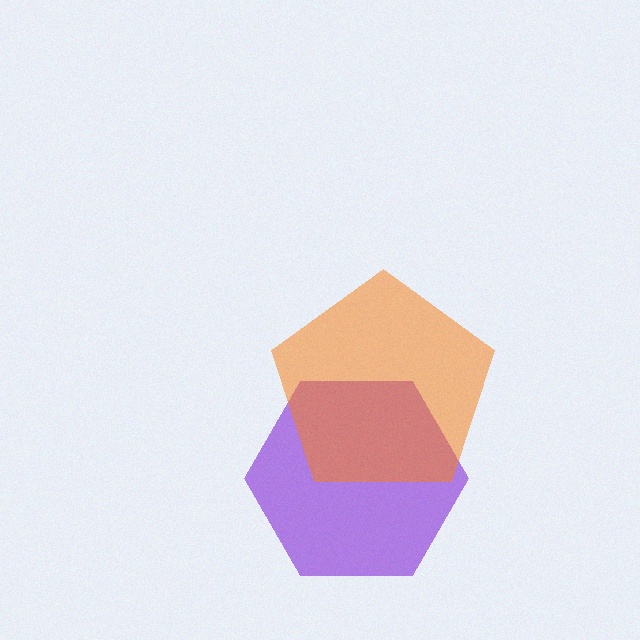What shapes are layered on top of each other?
The layered shapes are: a purple hexagon, an orange pentagon.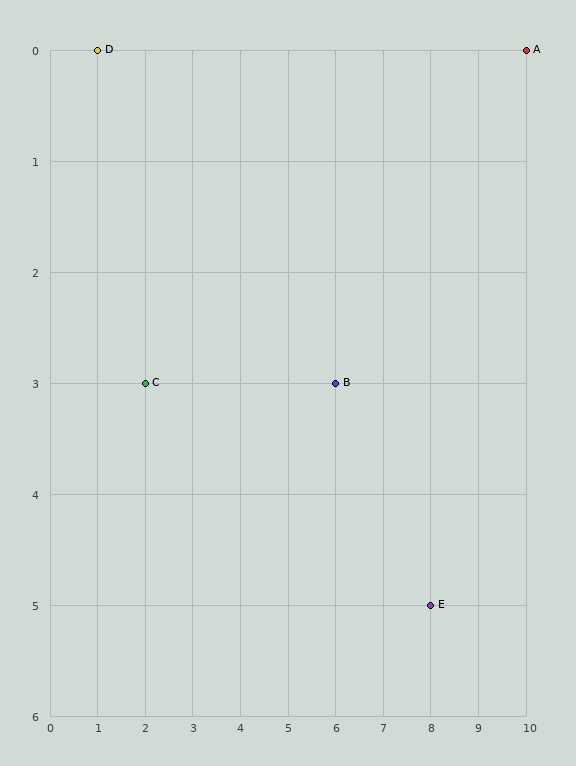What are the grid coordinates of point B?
Point B is at grid coordinates (6, 3).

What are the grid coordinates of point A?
Point A is at grid coordinates (10, 0).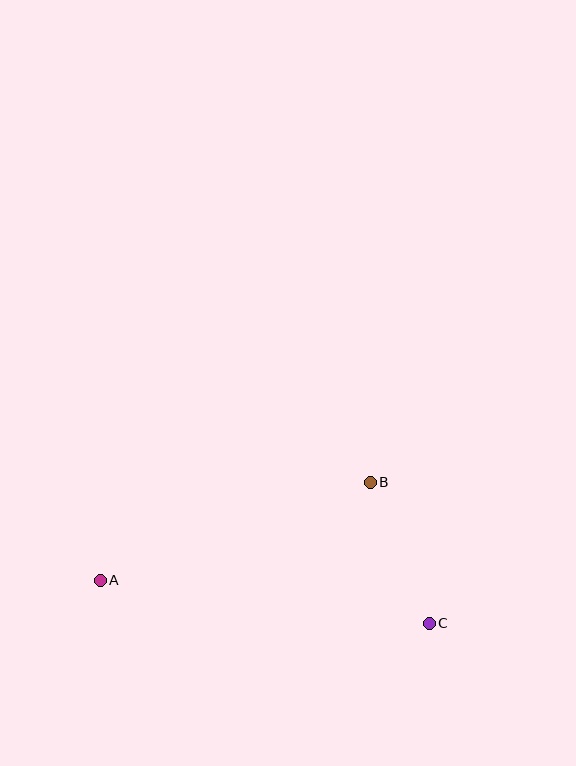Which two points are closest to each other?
Points B and C are closest to each other.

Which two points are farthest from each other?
Points A and C are farthest from each other.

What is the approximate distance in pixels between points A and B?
The distance between A and B is approximately 287 pixels.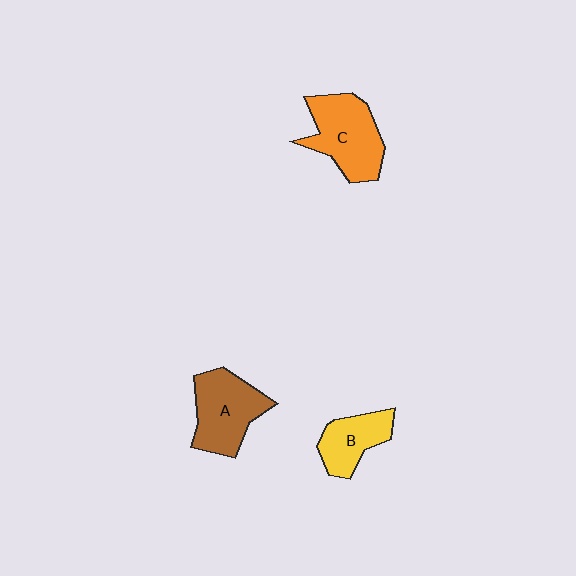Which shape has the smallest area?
Shape B (yellow).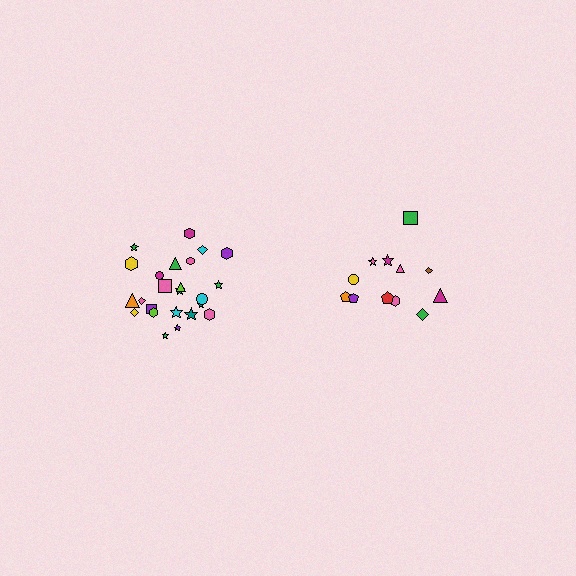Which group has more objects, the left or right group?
The left group.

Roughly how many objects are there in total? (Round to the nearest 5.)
Roughly 35 objects in total.